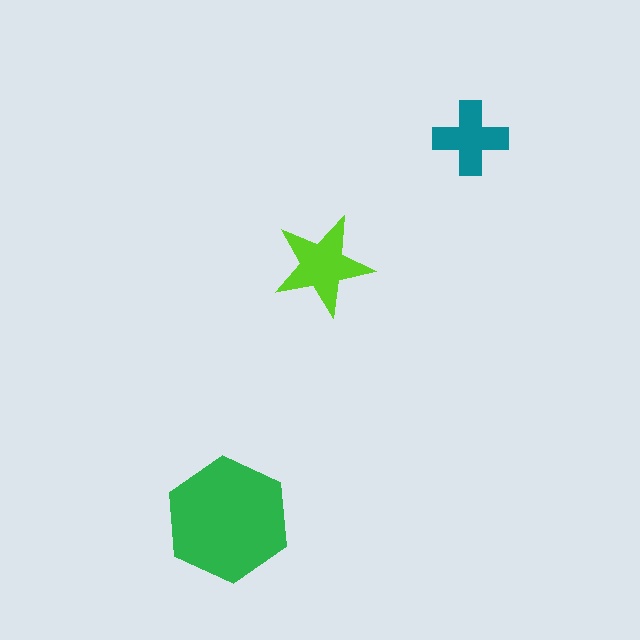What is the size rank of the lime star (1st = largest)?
2nd.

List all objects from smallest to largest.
The teal cross, the lime star, the green hexagon.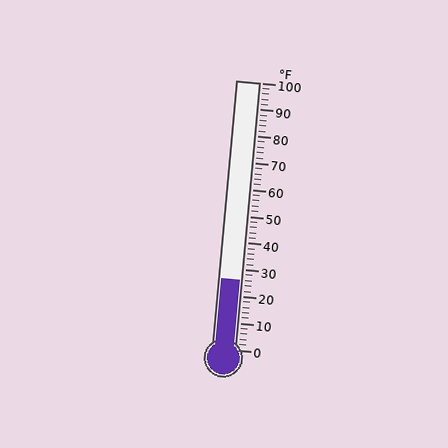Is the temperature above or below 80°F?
The temperature is below 80°F.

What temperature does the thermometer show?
The thermometer shows approximately 26°F.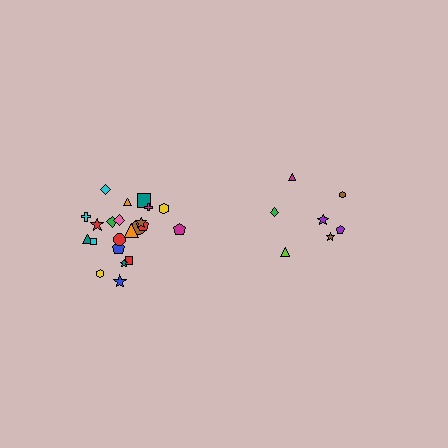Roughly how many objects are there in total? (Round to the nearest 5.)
Roughly 30 objects in total.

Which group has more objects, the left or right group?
The left group.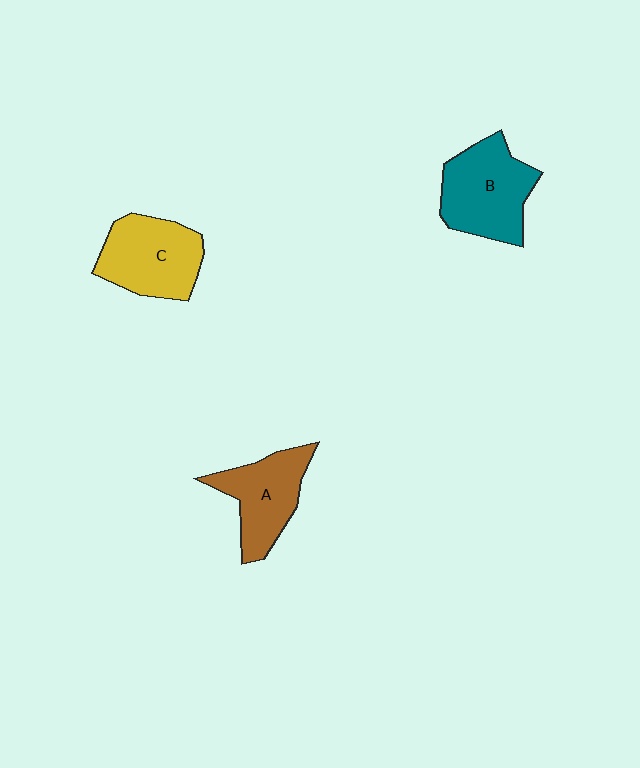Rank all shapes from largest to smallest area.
From largest to smallest: B (teal), C (yellow), A (brown).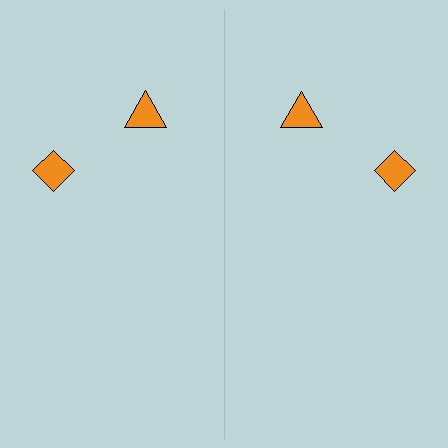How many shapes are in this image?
There are 4 shapes in this image.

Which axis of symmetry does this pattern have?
The pattern has a vertical axis of symmetry running through the center of the image.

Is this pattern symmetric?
Yes, this pattern has bilateral (reflection) symmetry.